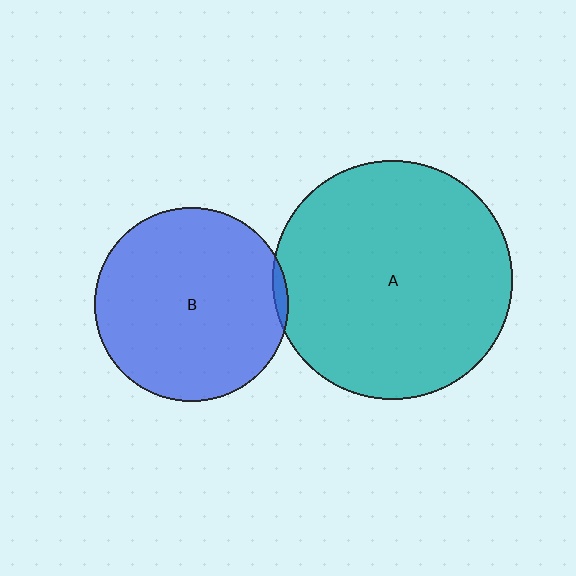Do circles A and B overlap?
Yes.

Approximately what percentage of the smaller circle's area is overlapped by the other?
Approximately 5%.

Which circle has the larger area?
Circle A (teal).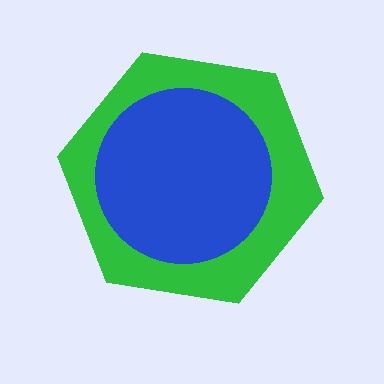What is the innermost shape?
The blue circle.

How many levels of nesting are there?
2.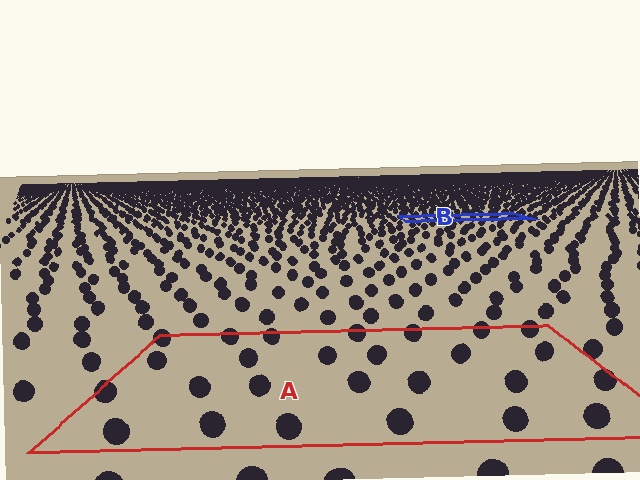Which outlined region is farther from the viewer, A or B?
Region B is farther from the viewer — the texture elements inside it appear smaller and more densely packed.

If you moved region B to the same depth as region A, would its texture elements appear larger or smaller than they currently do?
They would appear larger. At a closer depth, the same texture elements are projected at a bigger on-screen size.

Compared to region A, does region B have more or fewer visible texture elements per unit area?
Region B has more texture elements per unit area — they are packed more densely because it is farther away.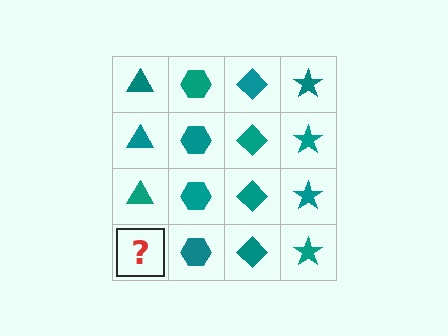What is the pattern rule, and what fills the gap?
The rule is that each column has a consistent shape. The gap should be filled with a teal triangle.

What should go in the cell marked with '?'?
The missing cell should contain a teal triangle.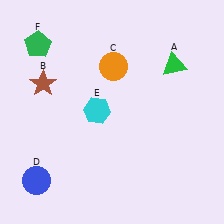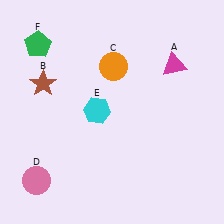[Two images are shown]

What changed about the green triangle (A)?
In Image 1, A is green. In Image 2, it changed to magenta.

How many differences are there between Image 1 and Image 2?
There are 2 differences between the two images.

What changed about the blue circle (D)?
In Image 1, D is blue. In Image 2, it changed to pink.